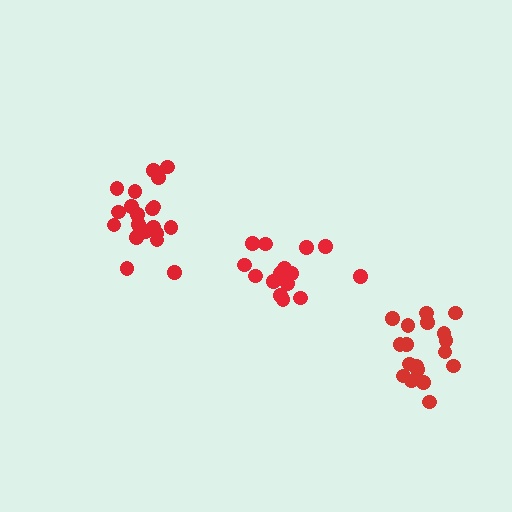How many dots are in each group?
Group 1: 21 dots, Group 2: 18 dots, Group 3: 15 dots (54 total).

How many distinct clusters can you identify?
There are 3 distinct clusters.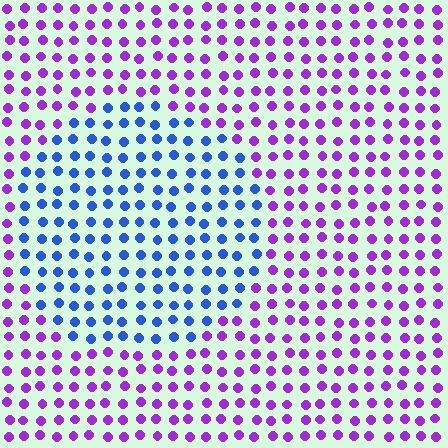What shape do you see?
I see a circle.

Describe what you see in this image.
The image is filled with small purple elements in a uniform arrangement. A circle-shaped region is visible where the elements are tinted to a slightly different hue, forming a subtle color boundary.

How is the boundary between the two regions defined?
The boundary is defined purely by a slight shift in hue (about 59 degrees). Spacing, size, and orientation are identical on both sides.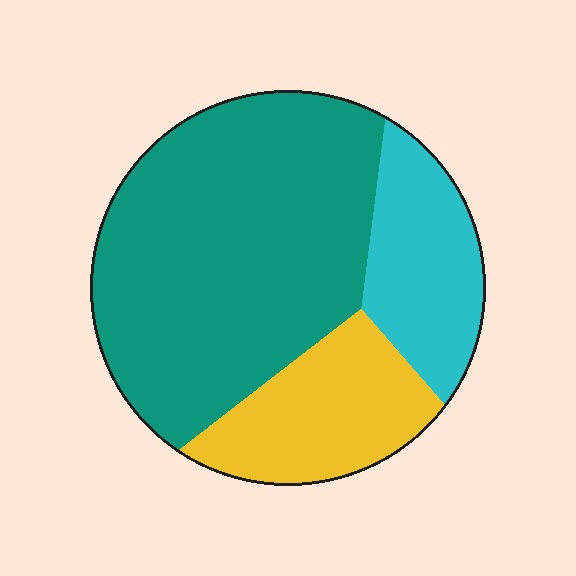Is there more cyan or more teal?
Teal.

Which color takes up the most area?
Teal, at roughly 60%.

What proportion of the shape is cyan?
Cyan covers roughly 20% of the shape.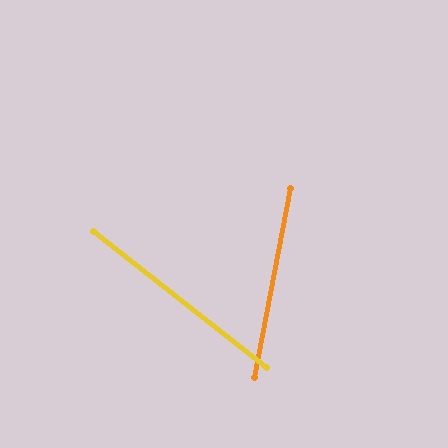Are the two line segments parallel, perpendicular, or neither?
Neither parallel nor perpendicular — they differ by about 62°.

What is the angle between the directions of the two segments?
Approximately 62 degrees.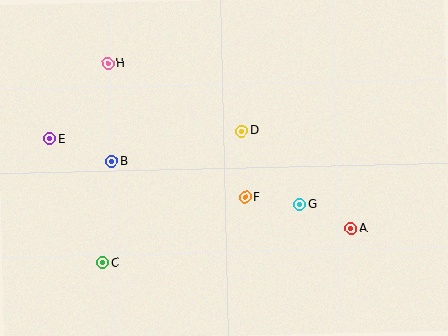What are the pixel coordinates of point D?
Point D is at (242, 131).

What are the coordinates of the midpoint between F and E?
The midpoint between F and E is at (147, 168).